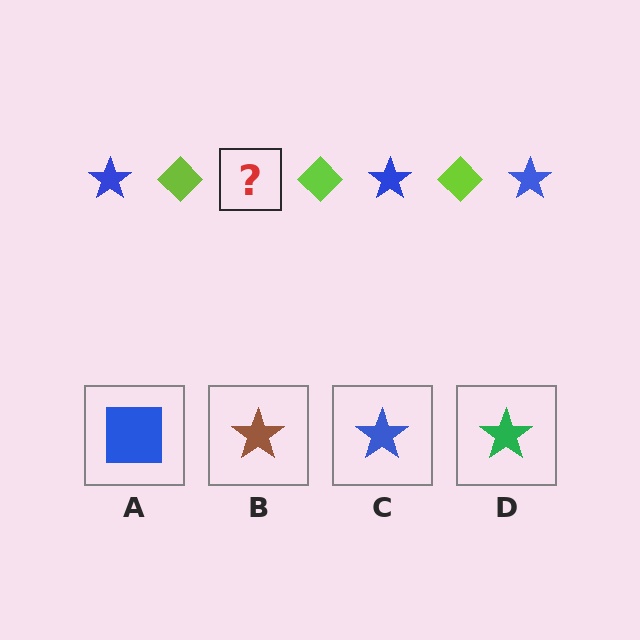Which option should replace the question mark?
Option C.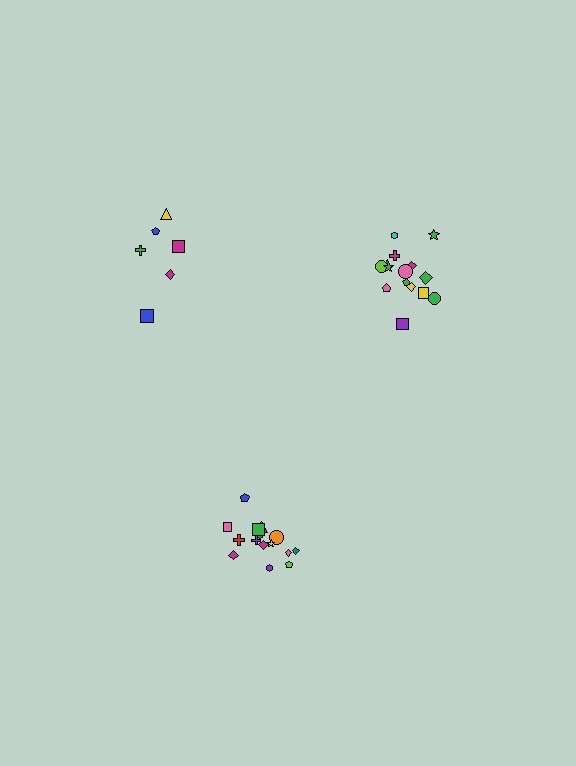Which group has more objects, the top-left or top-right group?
The top-right group.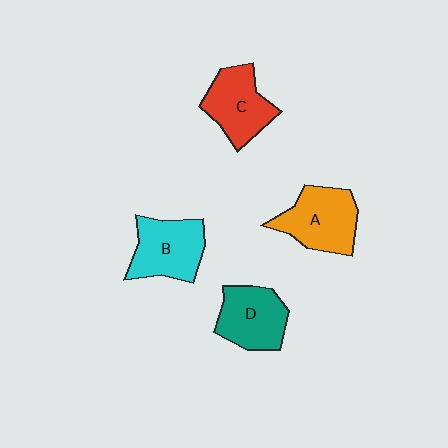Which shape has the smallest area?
Shape D (teal).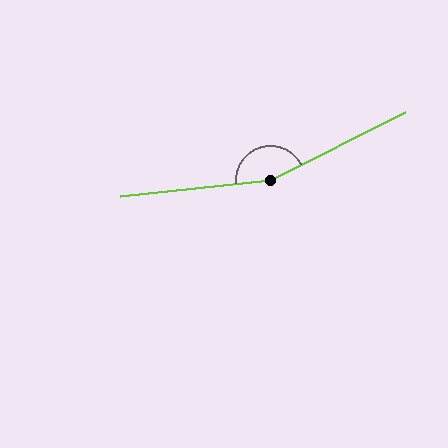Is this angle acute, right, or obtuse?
It is obtuse.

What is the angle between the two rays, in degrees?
Approximately 160 degrees.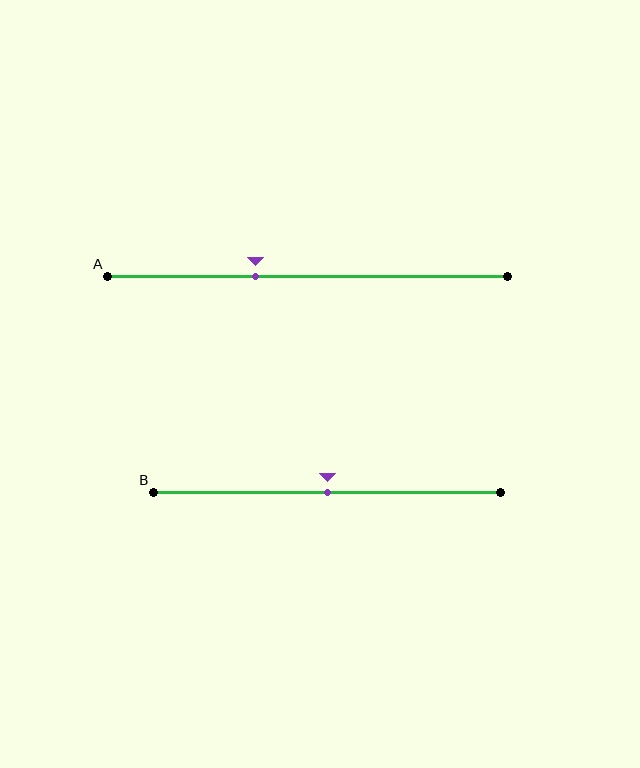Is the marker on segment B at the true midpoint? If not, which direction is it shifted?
Yes, the marker on segment B is at the true midpoint.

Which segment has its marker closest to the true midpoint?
Segment B has its marker closest to the true midpoint.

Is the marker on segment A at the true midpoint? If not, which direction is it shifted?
No, the marker on segment A is shifted to the left by about 13% of the segment length.